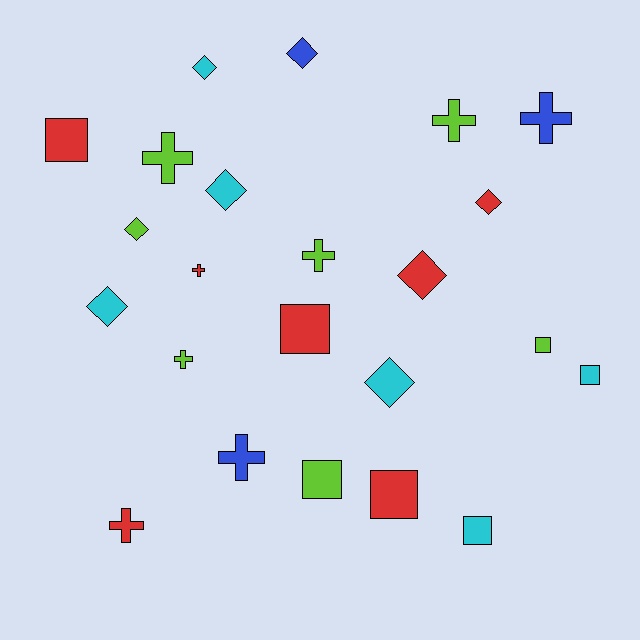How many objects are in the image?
There are 23 objects.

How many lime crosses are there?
There are 4 lime crosses.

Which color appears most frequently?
Red, with 7 objects.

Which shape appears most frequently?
Diamond, with 8 objects.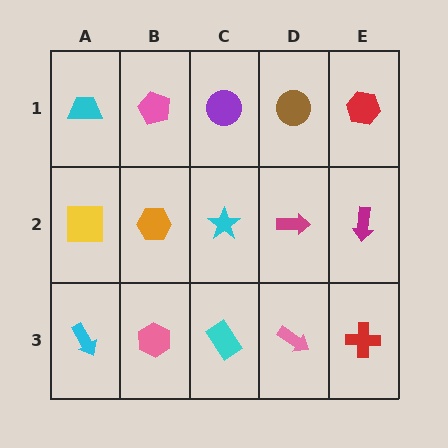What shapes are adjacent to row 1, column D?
A magenta arrow (row 2, column D), a purple circle (row 1, column C), a red hexagon (row 1, column E).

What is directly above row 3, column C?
A cyan star.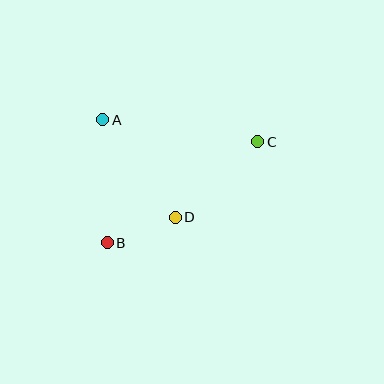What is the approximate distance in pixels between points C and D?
The distance between C and D is approximately 112 pixels.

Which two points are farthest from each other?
Points B and C are farthest from each other.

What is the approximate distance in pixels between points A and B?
The distance between A and B is approximately 123 pixels.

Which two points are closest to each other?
Points B and D are closest to each other.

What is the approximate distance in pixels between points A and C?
The distance between A and C is approximately 156 pixels.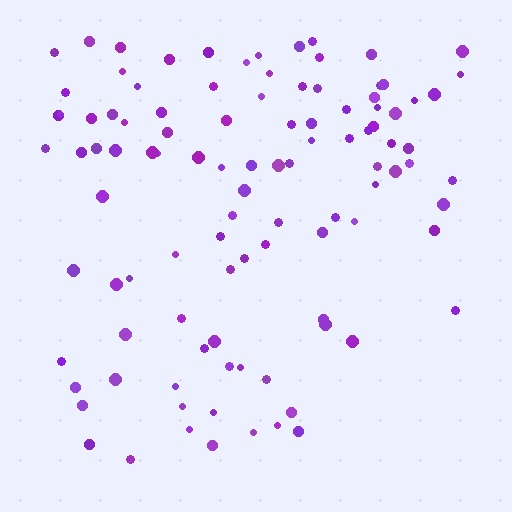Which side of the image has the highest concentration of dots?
The top.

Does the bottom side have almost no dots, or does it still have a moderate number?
Still a moderate number, just noticeably fewer than the top.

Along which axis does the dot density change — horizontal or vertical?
Vertical.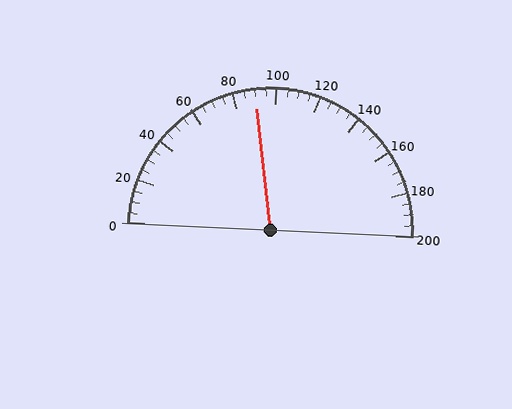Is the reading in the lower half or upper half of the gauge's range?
The reading is in the lower half of the range (0 to 200).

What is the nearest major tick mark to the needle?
The nearest major tick mark is 80.